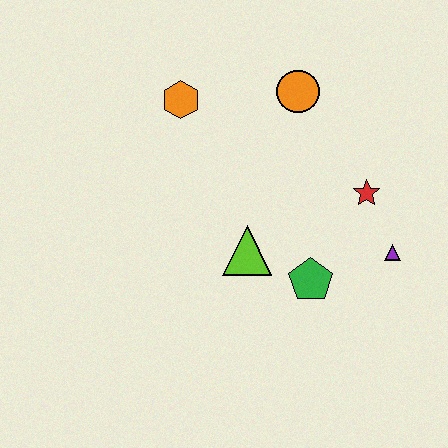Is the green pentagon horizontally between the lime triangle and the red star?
Yes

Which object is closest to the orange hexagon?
The orange circle is closest to the orange hexagon.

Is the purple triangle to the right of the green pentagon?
Yes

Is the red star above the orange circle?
No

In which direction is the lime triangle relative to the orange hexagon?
The lime triangle is below the orange hexagon.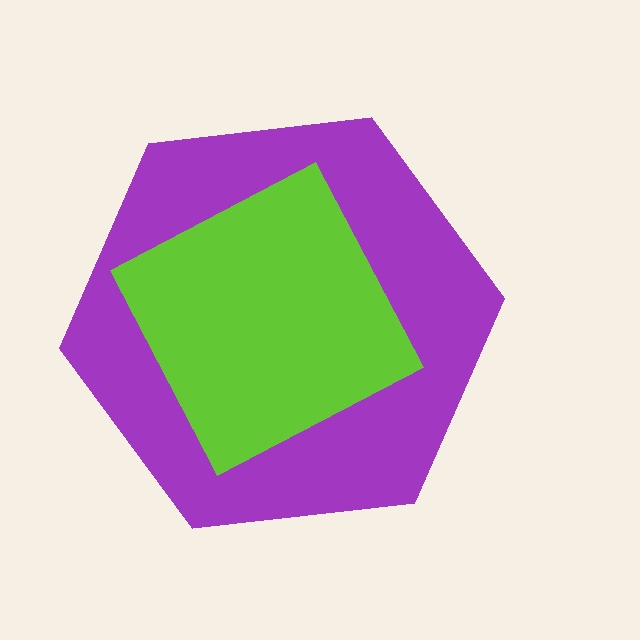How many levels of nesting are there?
2.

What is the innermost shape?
The lime square.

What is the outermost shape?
The purple hexagon.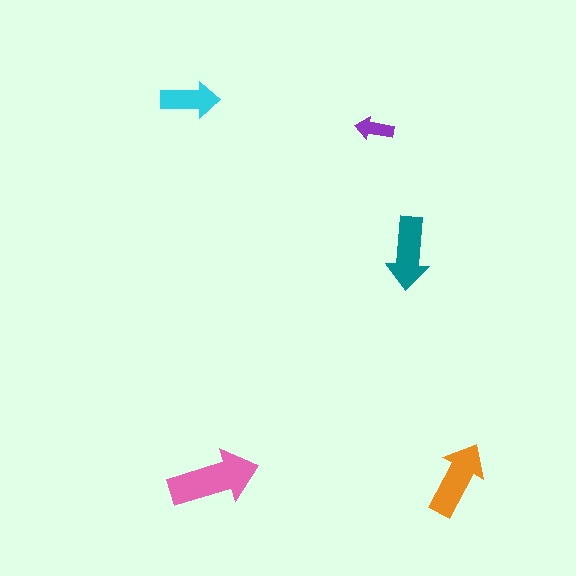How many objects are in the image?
There are 5 objects in the image.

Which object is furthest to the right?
The orange arrow is rightmost.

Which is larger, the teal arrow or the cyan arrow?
The teal one.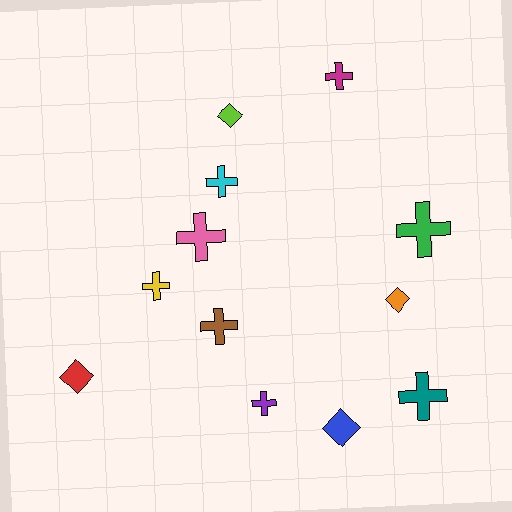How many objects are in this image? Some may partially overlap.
There are 12 objects.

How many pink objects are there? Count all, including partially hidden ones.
There is 1 pink object.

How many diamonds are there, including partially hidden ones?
There are 4 diamonds.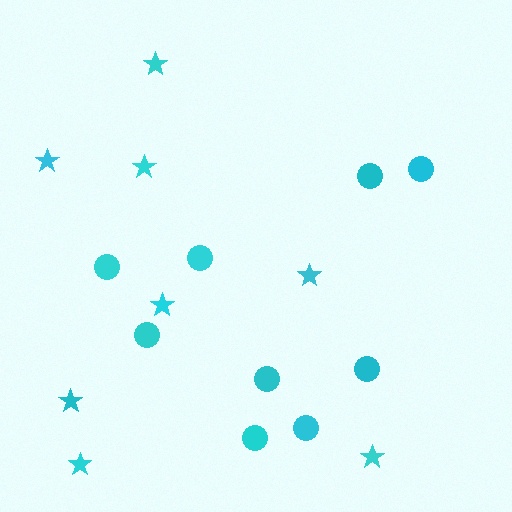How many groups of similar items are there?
There are 2 groups: one group of stars (8) and one group of circles (9).